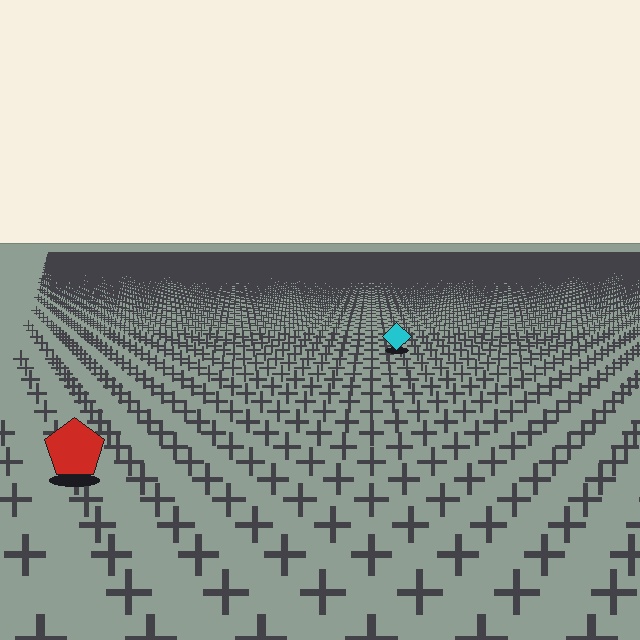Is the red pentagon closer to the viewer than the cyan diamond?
Yes. The red pentagon is closer — you can tell from the texture gradient: the ground texture is coarser near it.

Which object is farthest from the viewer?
The cyan diamond is farthest from the viewer. It appears smaller and the ground texture around it is denser.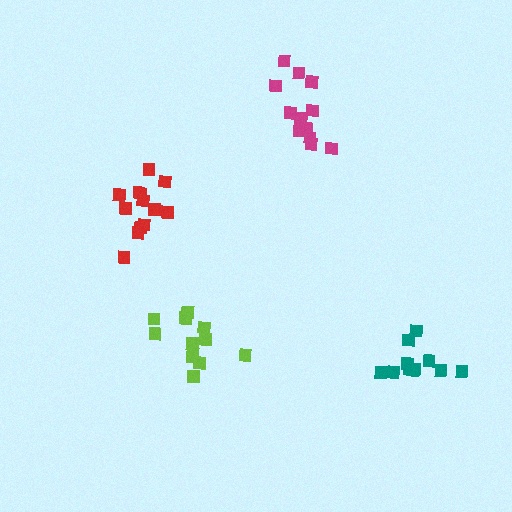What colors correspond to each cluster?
The clusters are colored: teal, magenta, red, lime.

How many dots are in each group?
Group 1: 11 dots, Group 2: 13 dots, Group 3: 13 dots, Group 4: 12 dots (49 total).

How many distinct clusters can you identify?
There are 4 distinct clusters.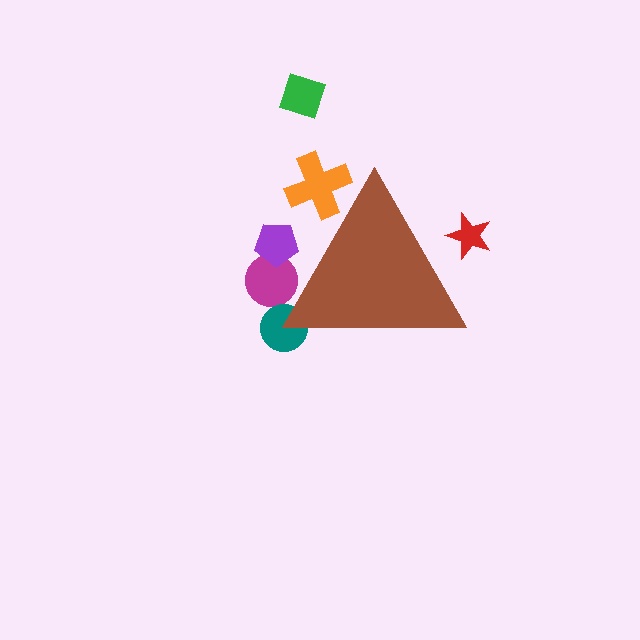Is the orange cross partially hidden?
Yes, the orange cross is partially hidden behind the brown triangle.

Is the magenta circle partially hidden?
Yes, the magenta circle is partially hidden behind the brown triangle.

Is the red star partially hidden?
Yes, the red star is partially hidden behind the brown triangle.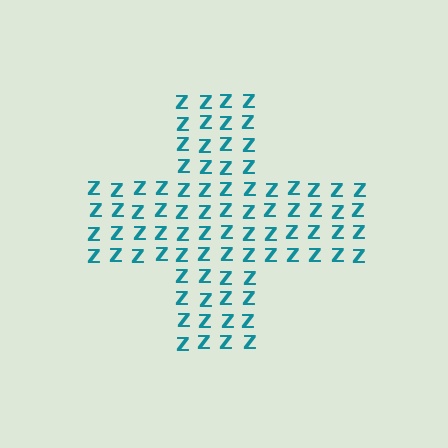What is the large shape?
The large shape is a cross.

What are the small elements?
The small elements are letter Z's.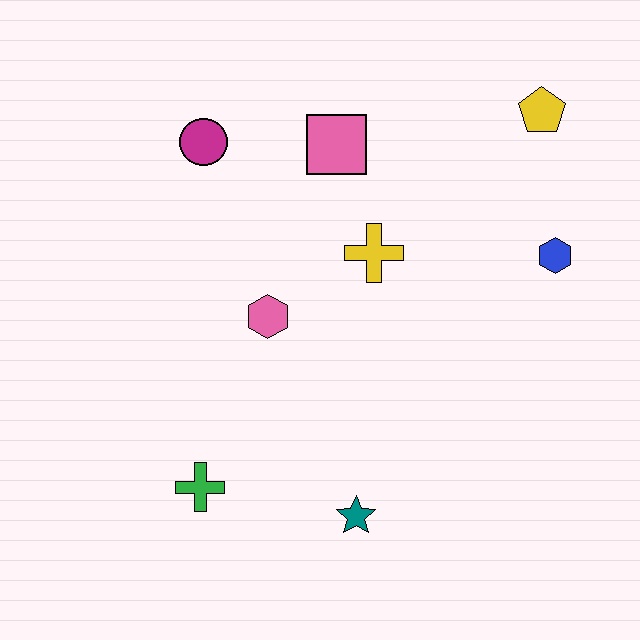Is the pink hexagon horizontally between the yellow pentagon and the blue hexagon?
No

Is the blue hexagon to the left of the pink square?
No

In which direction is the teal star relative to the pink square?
The teal star is below the pink square.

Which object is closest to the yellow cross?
The pink square is closest to the yellow cross.